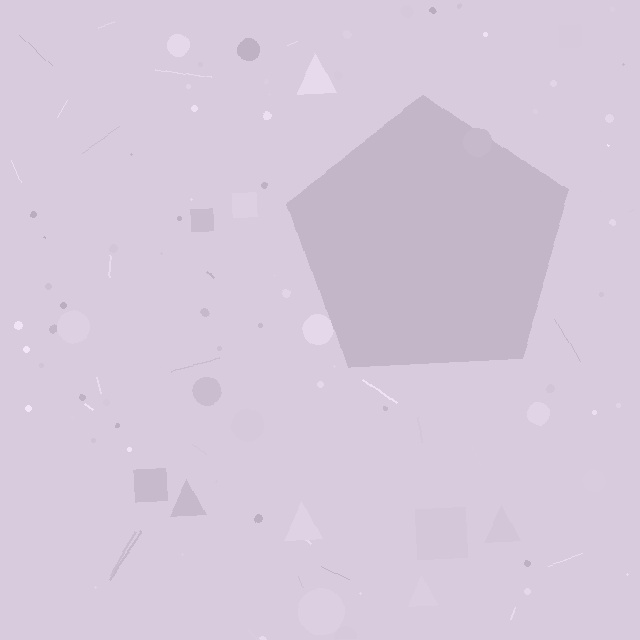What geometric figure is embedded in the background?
A pentagon is embedded in the background.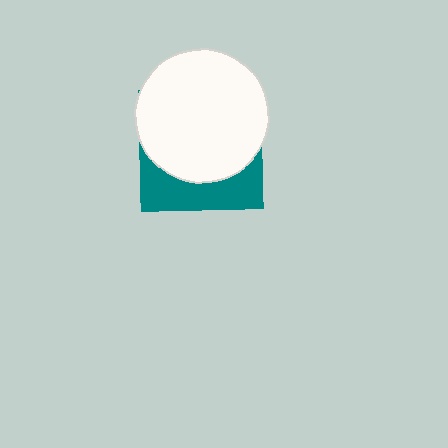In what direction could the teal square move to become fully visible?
The teal square could move down. That would shift it out from behind the white circle entirely.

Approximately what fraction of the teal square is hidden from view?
Roughly 69% of the teal square is hidden behind the white circle.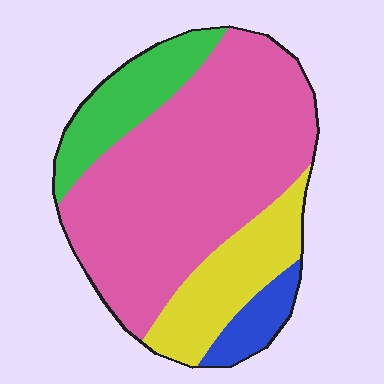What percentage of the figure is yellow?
Yellow takes up about one sixth (1/6) of the figure.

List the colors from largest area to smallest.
From largest to smallest: pink, yellow, green, blue.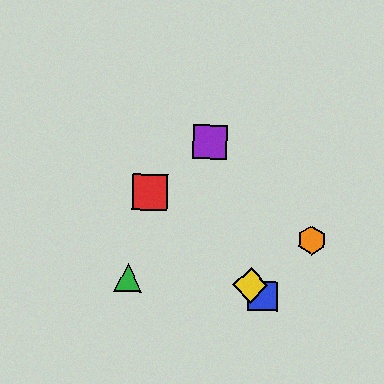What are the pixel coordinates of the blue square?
The blue square is at (262, 296).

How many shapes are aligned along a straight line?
3 shapes (the red square, the blue square, the yellow diamond) are aligned along a straight line.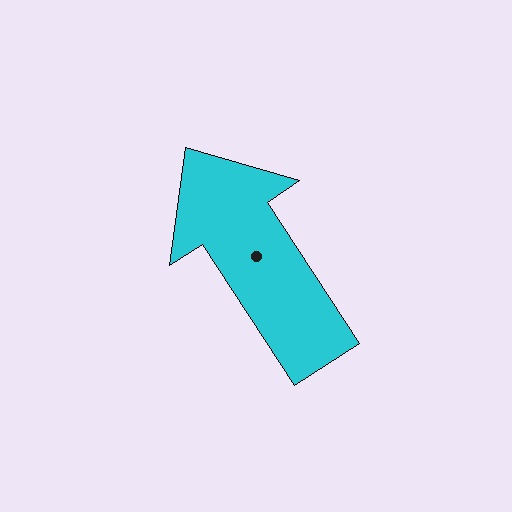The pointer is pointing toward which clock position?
Roughly 11 o'clock.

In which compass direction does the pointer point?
Northwest.